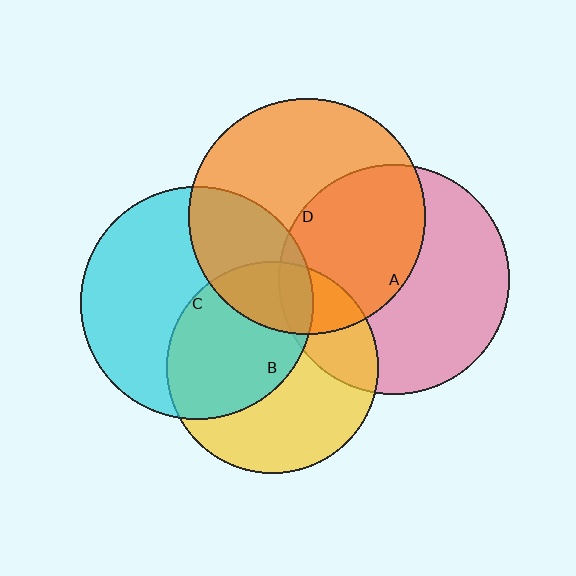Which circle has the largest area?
Circle D (orange).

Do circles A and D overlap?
Yes.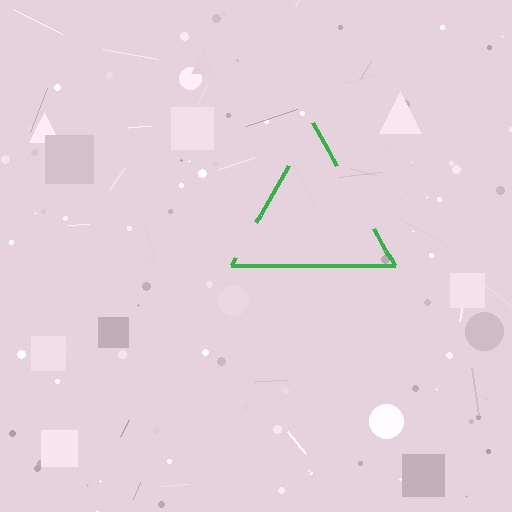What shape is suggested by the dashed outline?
The dashed outline suggests a triangle.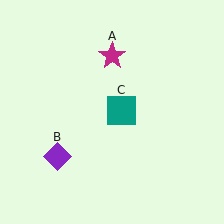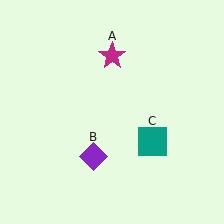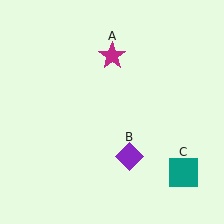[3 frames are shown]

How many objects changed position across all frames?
2 objects changed position: purple diamond (object B), teal square (object C).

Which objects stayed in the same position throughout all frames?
Magenta star (object A) remained stationary.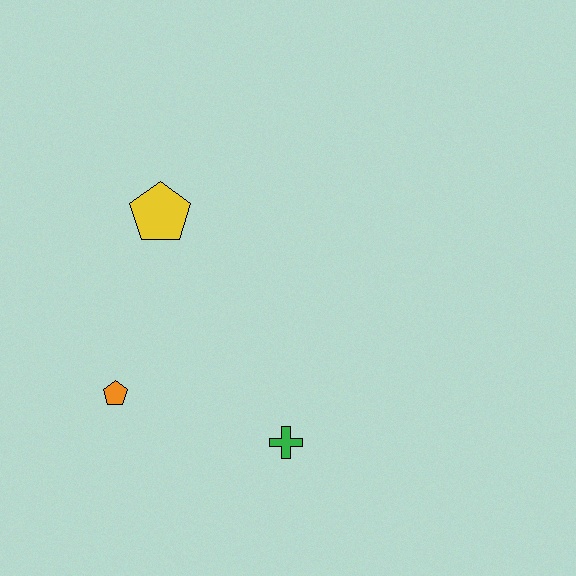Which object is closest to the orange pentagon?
The green cross is closest to the orange pentagon.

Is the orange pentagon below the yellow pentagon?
Yes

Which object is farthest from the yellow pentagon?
The green cross is farthest from the yellow pentagon.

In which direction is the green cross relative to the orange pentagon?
The green cross is to the right of the orange pentagon.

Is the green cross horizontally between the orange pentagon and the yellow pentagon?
No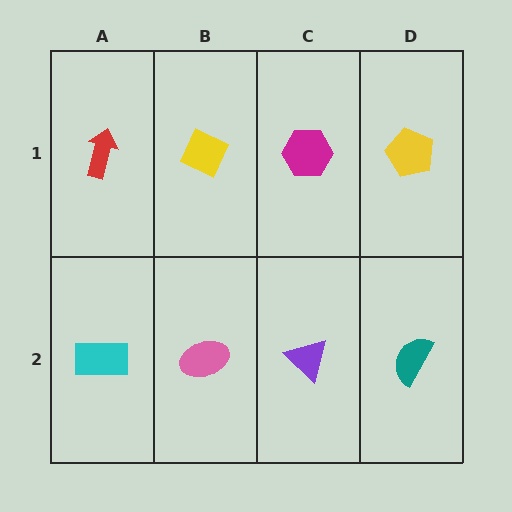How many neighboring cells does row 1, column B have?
3.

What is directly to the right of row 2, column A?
A pink ellipse.